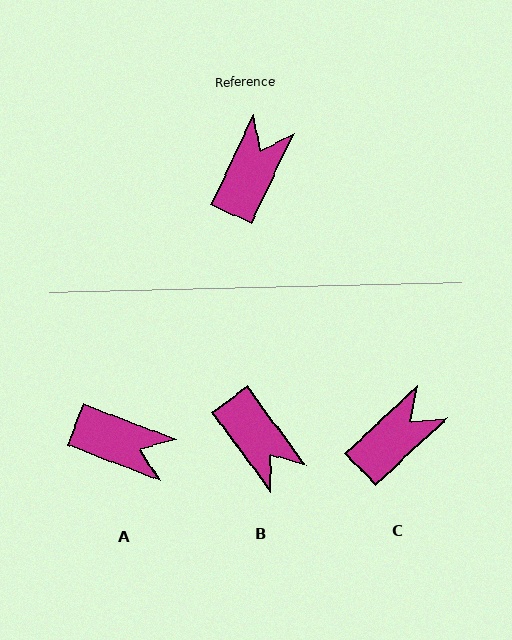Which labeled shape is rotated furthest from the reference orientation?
B, about 118 degrees away.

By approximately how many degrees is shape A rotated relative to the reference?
Approximately 86 degrees clockwise.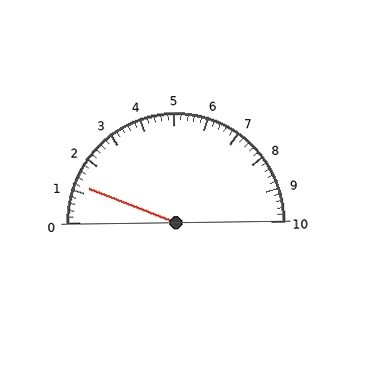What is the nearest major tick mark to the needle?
The nearest major tick mark is 1.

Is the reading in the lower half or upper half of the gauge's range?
The reading is in the lower half of the range (0 to 10).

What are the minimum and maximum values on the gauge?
The gauge ranges from 0 to 10.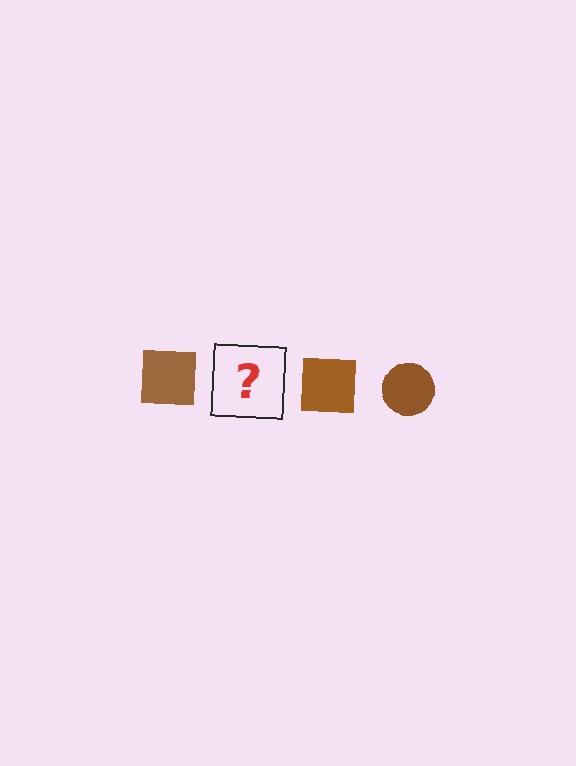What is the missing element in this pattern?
The missing element is a brown circle.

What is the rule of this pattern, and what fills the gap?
The rule is that the pattern cycles through square, circle shapes in brown. The gap should be filled with a brown circle.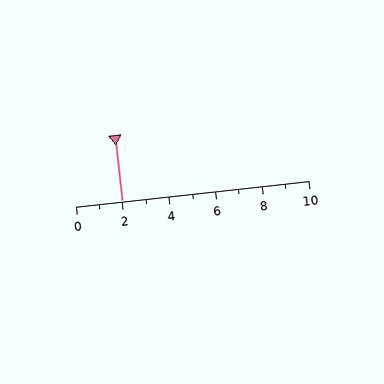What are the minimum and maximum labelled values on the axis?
The axis runs from 0 to 10.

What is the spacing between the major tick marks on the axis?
The major ticks are spaced 2 apart.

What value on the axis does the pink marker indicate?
The marker indicates approximately 2.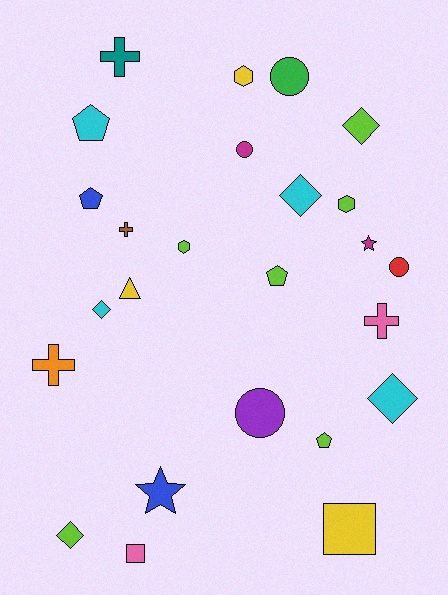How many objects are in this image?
There are 25 objects.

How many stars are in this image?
There are 2 stars.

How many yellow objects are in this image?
There are 3 yellow objects.